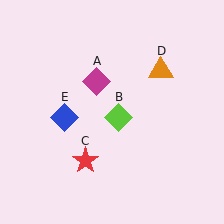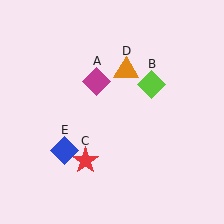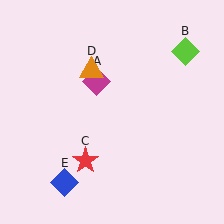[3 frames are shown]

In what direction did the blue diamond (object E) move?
The blue diamond (object E) moved down.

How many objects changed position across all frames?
3 objects changed position: lime diamond (object B), orange triangle (object D), blue diamond (object E).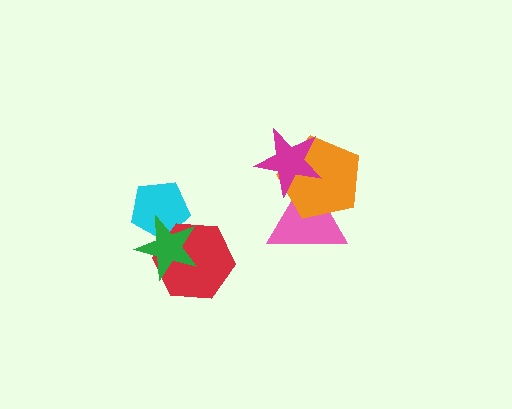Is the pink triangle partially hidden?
Yes, it is partially covered by another shape.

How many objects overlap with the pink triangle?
2 objects overlap with the pink triangle.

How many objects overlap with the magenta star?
2 objects overlap with the magenta star.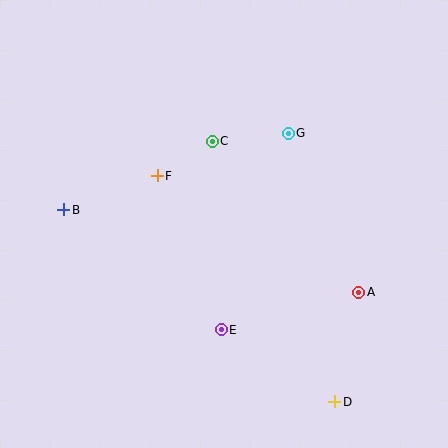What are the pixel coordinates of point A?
Point A is at (359, 292).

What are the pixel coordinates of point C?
Point C is at (212, 141).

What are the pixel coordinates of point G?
Point G is at (288, 133).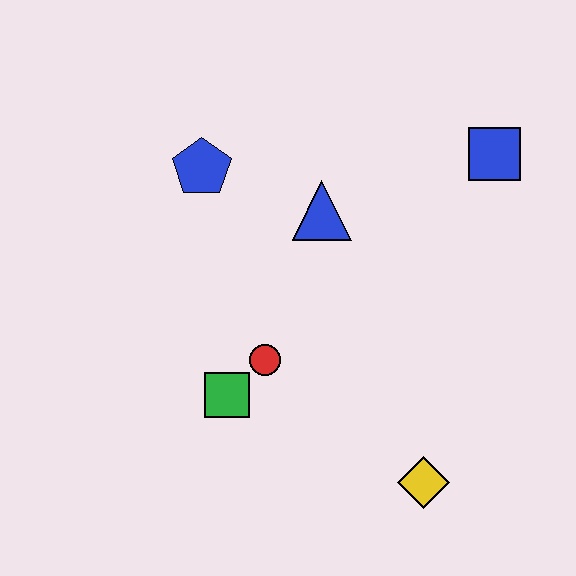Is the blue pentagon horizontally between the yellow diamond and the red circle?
No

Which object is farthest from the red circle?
The blue square is farthest from the red circle.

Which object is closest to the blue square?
The blue triangle is closest to the blue square.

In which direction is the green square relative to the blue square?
The green square is to the left of the blue square.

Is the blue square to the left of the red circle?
No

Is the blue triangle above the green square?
Yes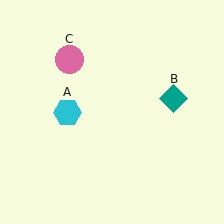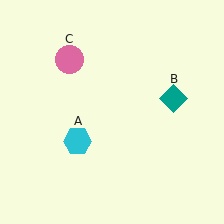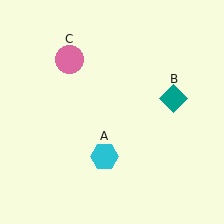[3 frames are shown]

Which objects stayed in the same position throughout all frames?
Teal diamond (object B) and pink circle (object C) remained stationary.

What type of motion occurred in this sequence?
The cyan hexagon (object A) rotated counterclockwise around the center of the scene.